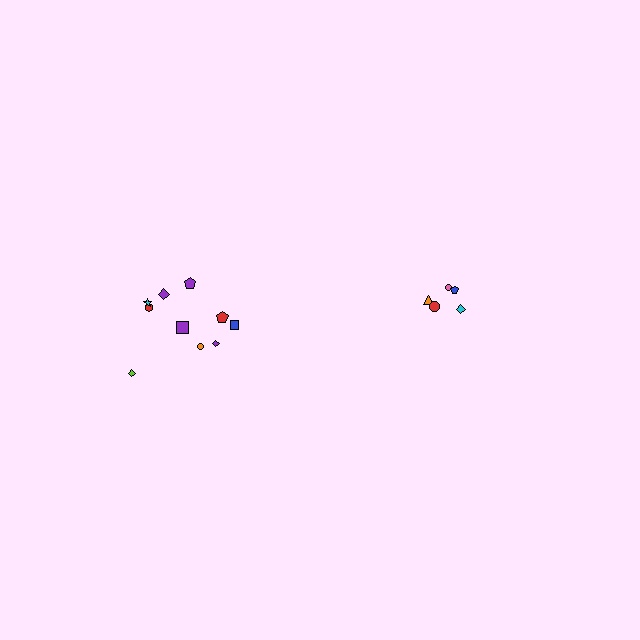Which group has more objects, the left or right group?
The left group.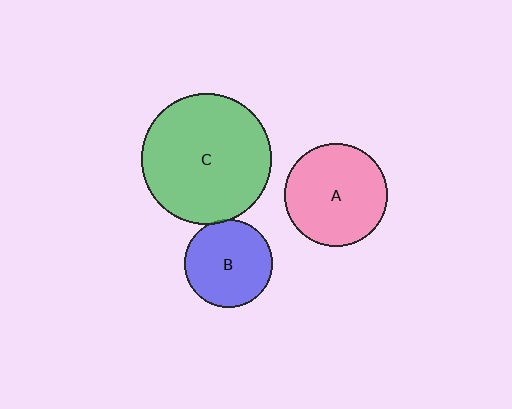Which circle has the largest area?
Circle C (green).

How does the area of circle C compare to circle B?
Approximately 2.2 times.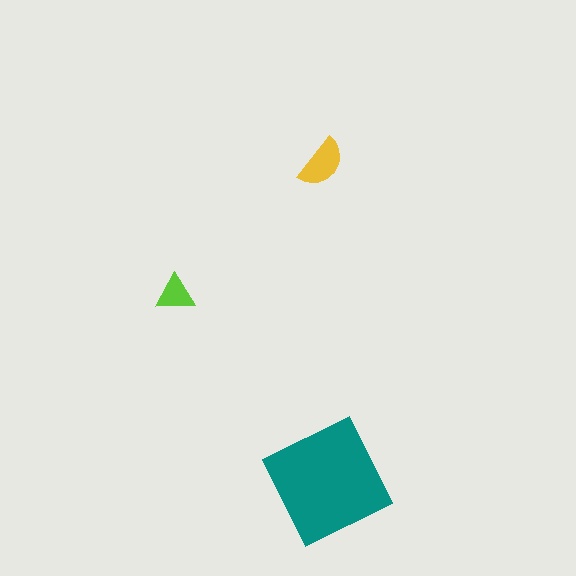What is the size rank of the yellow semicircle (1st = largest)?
2nd.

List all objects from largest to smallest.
The teal square, the yellow semicircle, the lime triangle.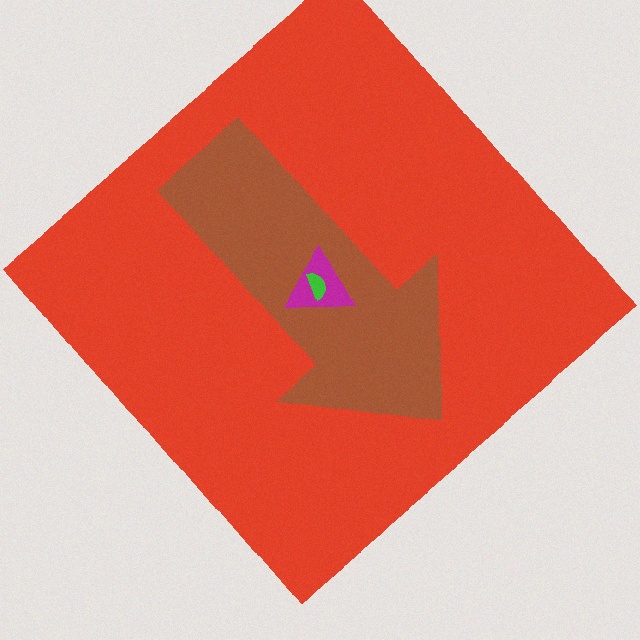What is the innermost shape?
The green semicircle.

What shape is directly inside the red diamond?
The brown arrow.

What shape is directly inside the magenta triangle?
The green semicircle.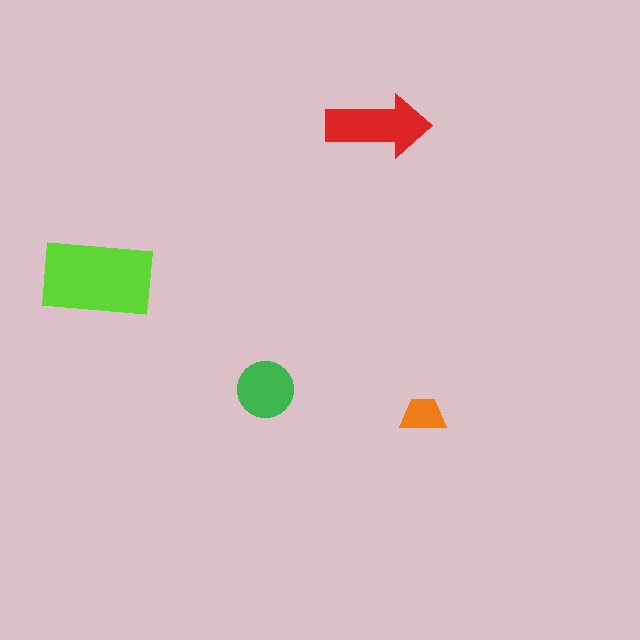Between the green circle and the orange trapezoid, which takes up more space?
The green circle.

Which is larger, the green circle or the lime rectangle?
The lime rectangle.